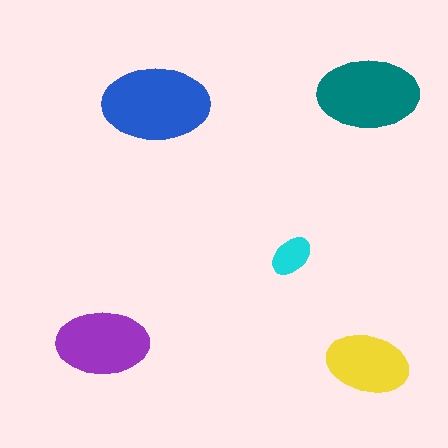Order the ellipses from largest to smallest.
the blue one, the teal one, the purple one, the yellow one, the cyan one.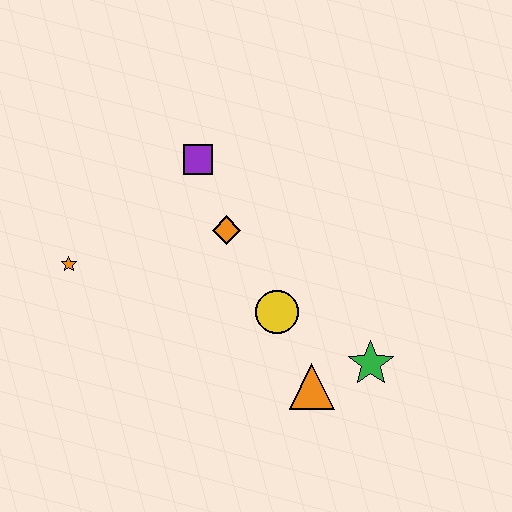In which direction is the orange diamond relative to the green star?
The orange diamond is to the left of the green star.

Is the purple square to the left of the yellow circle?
Yes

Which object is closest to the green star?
The orange triangle is closest to the green star.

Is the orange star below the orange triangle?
No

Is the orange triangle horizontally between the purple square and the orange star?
No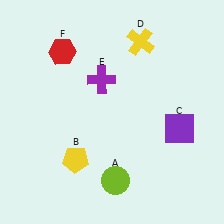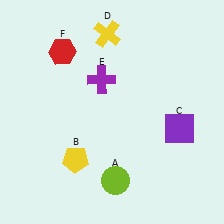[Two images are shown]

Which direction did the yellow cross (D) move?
The yellow cross (D) moved left.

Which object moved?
The yellow cross (D) moved left.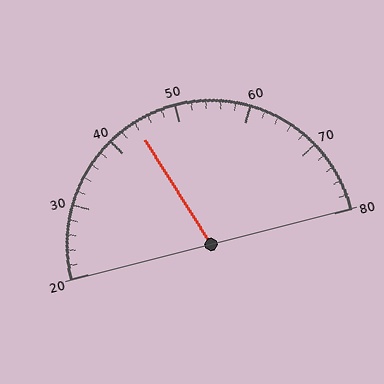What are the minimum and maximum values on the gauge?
The gauge ranges from 20 to 80.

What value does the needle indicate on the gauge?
The needle indicates approximately 44.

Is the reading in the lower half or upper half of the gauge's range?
The reading is in the lower half of the range (20 to 80).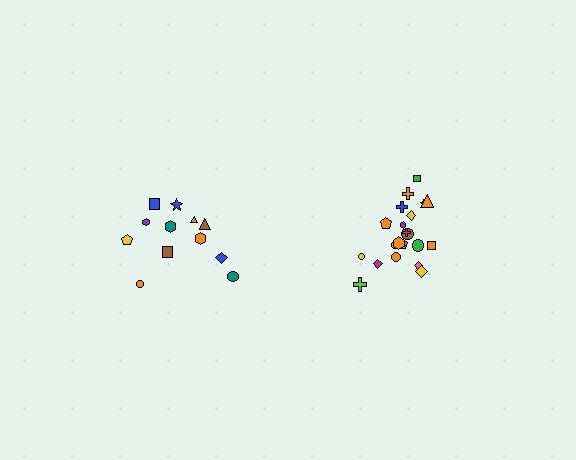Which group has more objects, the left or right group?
The right group.